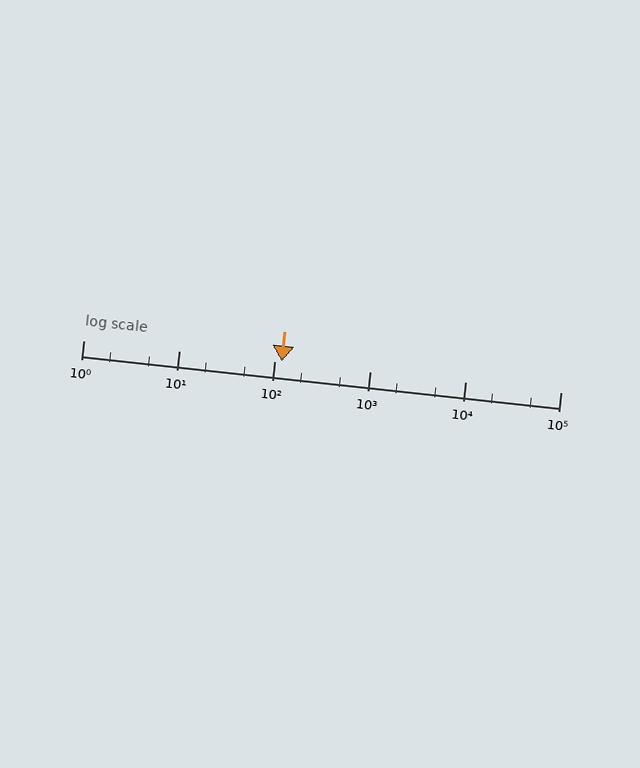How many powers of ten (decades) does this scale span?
The scale spans 5 decades, from 1 to 100000.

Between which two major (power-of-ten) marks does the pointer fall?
The pointer is between 100 and 1000.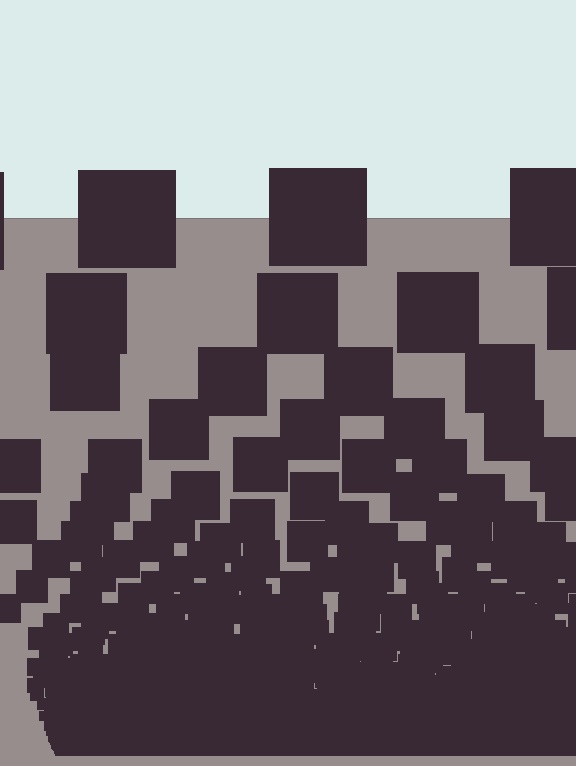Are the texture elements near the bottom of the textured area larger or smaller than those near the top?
Smaller. The gradient is inverted — elements near the bottom are smaller and denser.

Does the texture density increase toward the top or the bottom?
Density increases toward the bottom.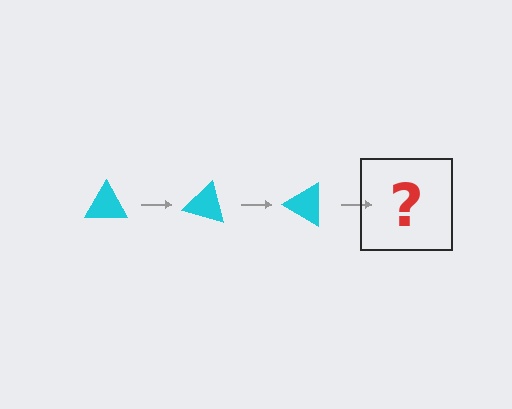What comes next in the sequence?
The next element should be a cyan triangle rotated 45 degrees.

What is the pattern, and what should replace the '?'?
The pattern is that the triangle rotates 15 degrees each step. The '?' should be a cyan triangle rotated 45 degrees.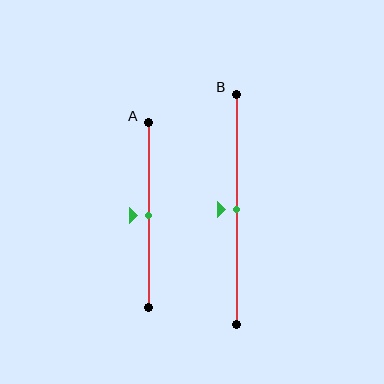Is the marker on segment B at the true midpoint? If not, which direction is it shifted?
Yes, the marker on segment B is at the true midpoint.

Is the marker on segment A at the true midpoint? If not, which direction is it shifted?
Yes, the marker on segment A is at the true midpoint.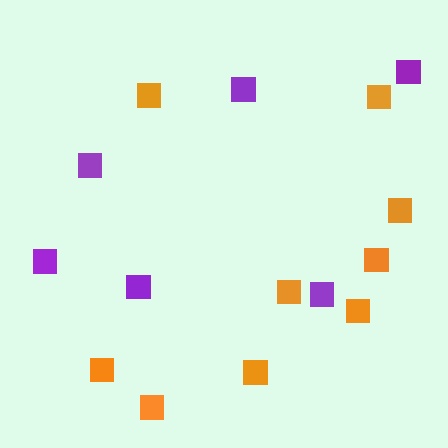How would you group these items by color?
There are 2 groups: one group of purple squares (6) and one group of orange squares (9).